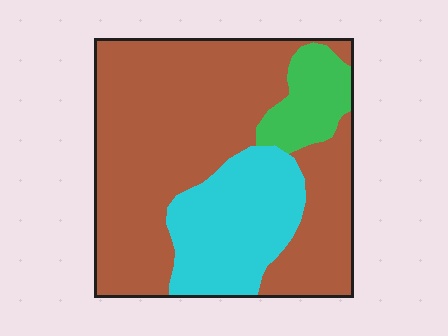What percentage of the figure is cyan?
Cyan covers around 25% of the figure.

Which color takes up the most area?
Brown, at roughly 65%.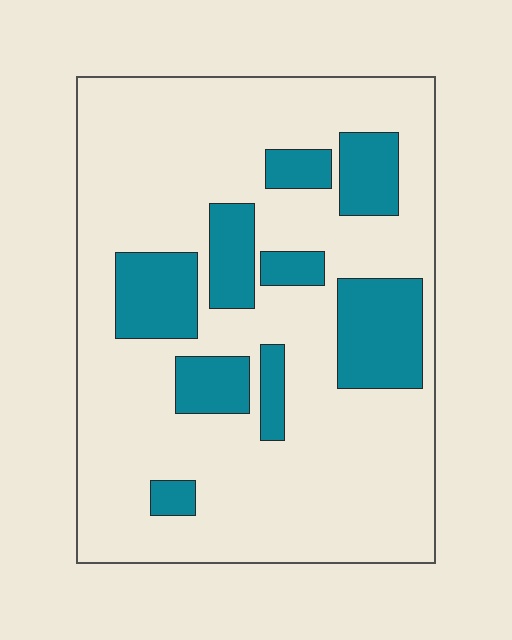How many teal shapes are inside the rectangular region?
9.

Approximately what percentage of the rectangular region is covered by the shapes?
Approximately 25%.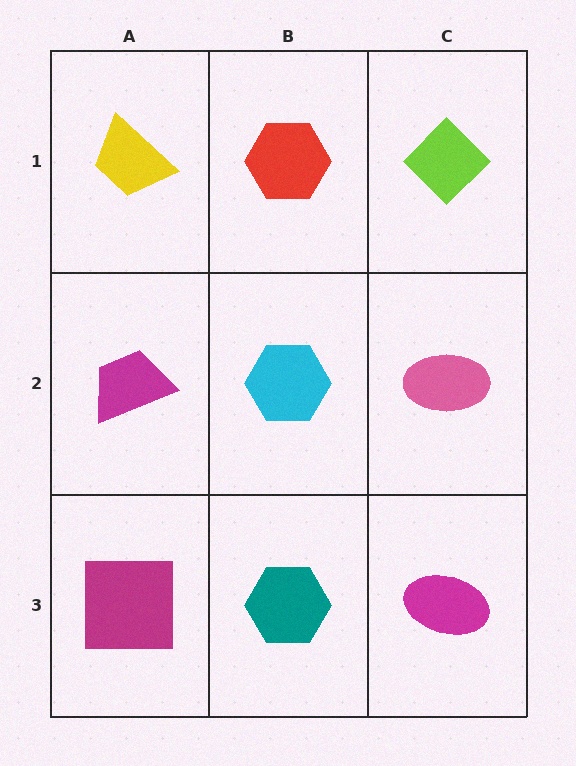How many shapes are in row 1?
3 shapes.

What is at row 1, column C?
A lime diamond.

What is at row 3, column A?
A magenta square.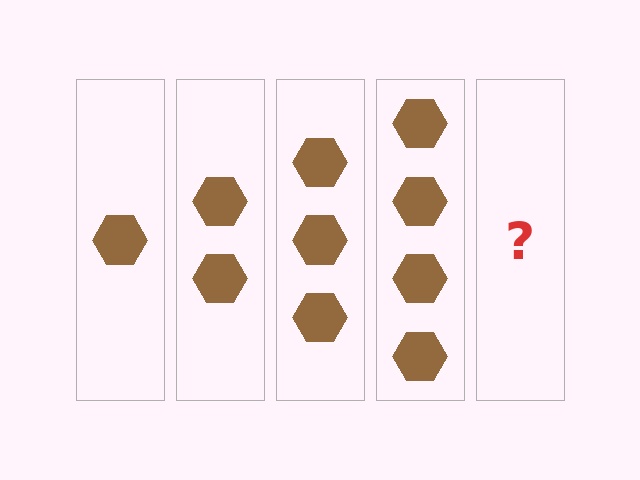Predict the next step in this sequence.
The next step is 5 hexagons.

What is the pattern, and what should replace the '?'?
The pattern is that each step adds one more hexagon. The '?' should be 5 hexagons.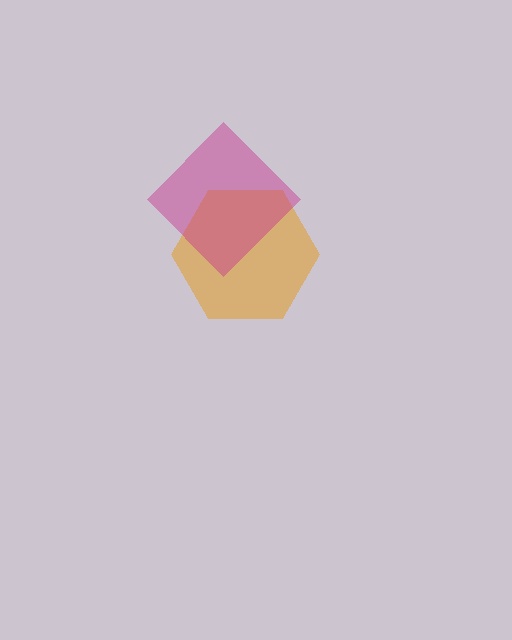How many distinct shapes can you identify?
There are 2 distinct shapes: an orange hexagon, a magenta diamond.